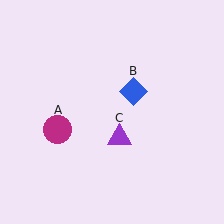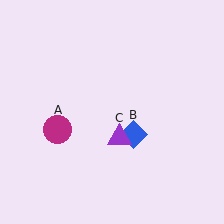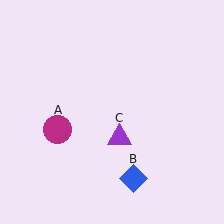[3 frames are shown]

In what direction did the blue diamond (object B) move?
The blue diamond (object B) moved down.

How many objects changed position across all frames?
1 object changed position: blue diamond (object B).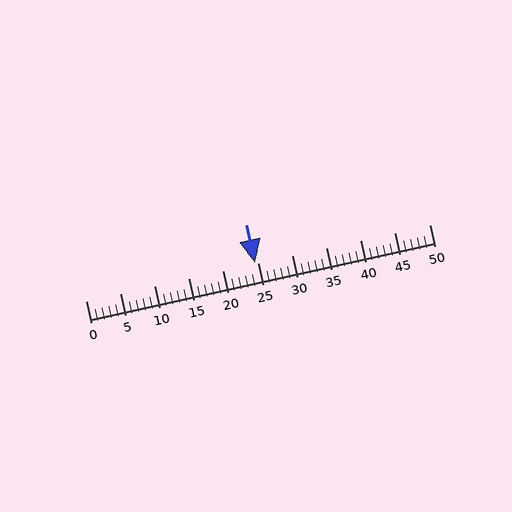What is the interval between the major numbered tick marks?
The major tick marks are spaced 5 units apart.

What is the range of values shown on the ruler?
The ruler shows values from 0 to 50.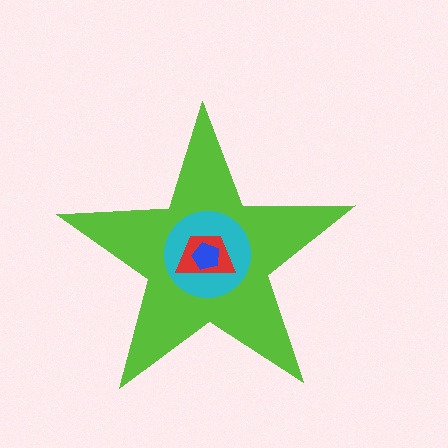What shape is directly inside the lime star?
The cyan circle.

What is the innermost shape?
The blue pentagon.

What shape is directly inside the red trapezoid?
The blue pentagon.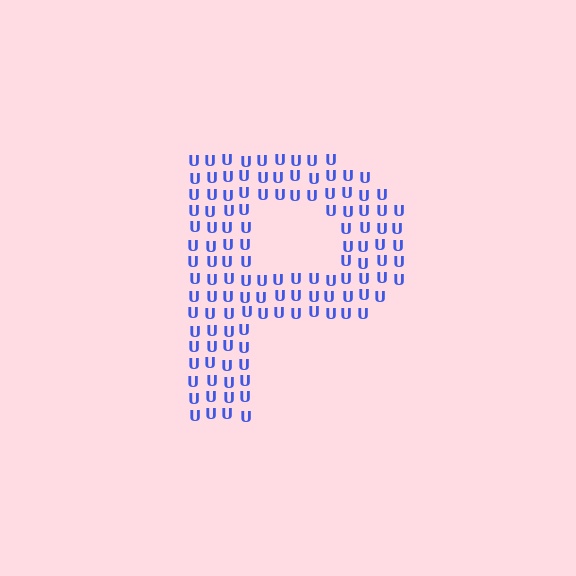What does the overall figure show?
The overall figure shows the letter P.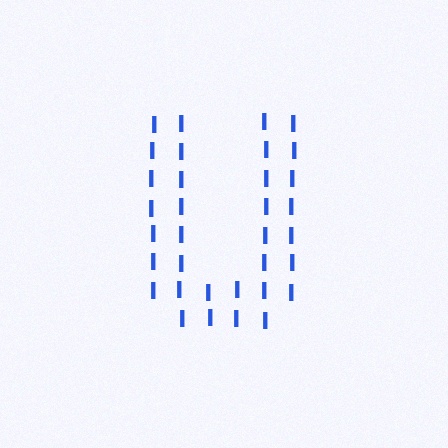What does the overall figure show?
The overall figure shows the letter U.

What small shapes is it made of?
It is made of small letter I's.